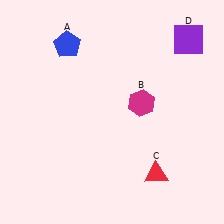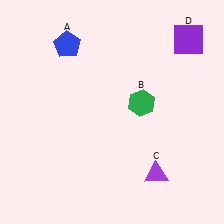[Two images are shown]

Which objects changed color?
B changed from magenta to green. C changed from red to purple.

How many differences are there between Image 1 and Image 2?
There are 2 differences between the two images.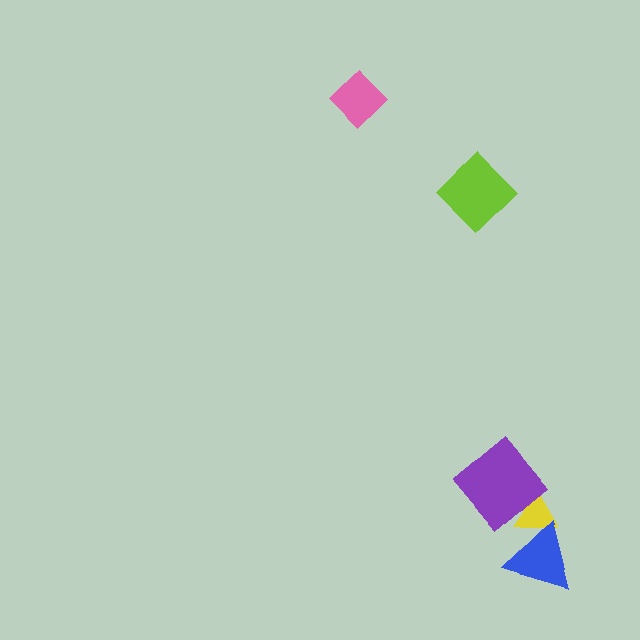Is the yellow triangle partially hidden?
Yes, it is partially covered by another shape.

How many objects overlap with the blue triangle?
1 object overlaps with the blue triangle.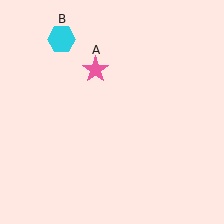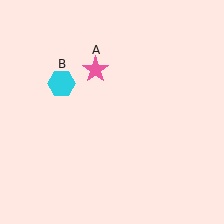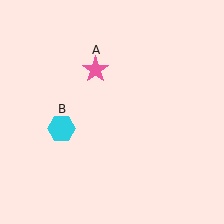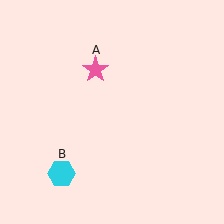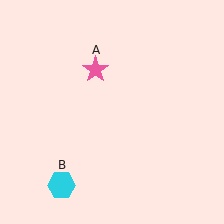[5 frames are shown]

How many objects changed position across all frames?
1 object changed position: cyan hexagon (object B).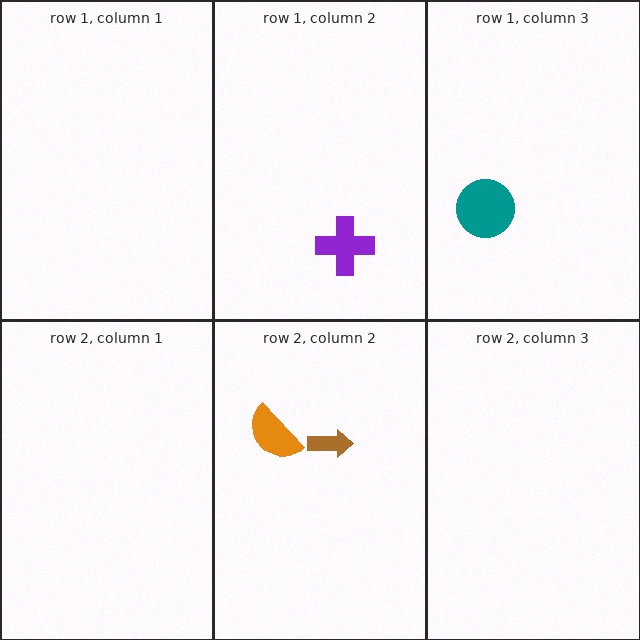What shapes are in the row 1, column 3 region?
The teal circle.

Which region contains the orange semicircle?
The row 2, column 2 region.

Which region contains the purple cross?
The row 1, column 2 region.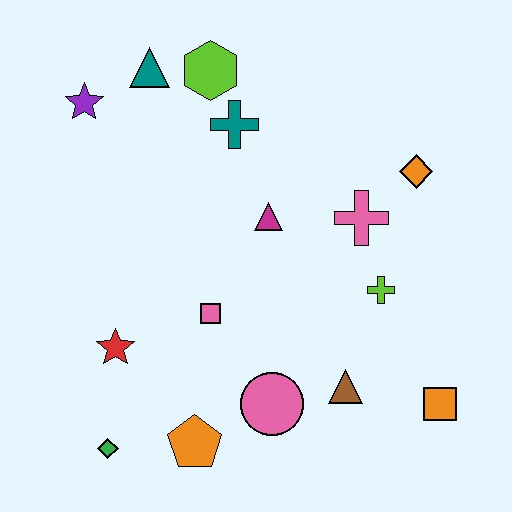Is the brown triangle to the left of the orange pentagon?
No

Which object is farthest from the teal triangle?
The orange square is farthest from the teal triangle.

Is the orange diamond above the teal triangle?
No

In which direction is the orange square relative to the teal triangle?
The orange square is below the teal triangle.